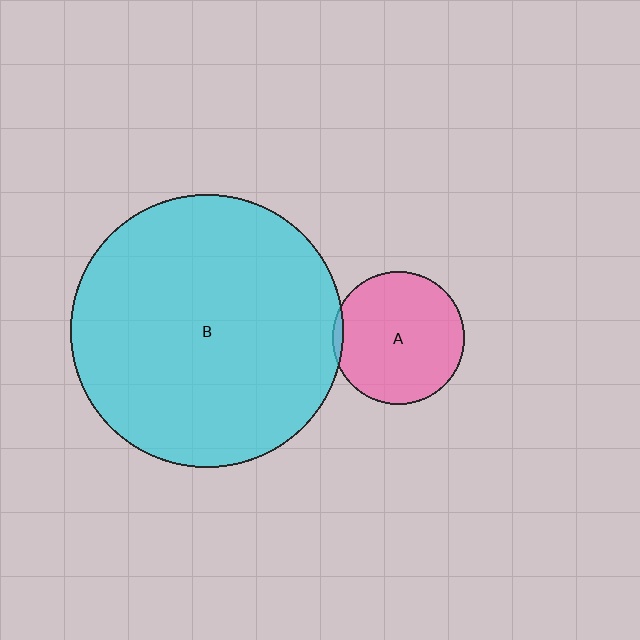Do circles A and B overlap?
Yes.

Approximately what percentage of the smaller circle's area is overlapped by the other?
Approximately 5%.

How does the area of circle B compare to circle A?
Approximately 4.3 times.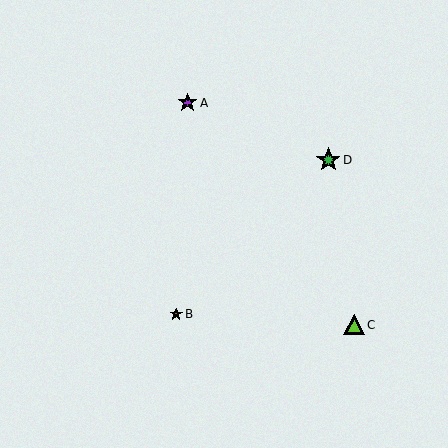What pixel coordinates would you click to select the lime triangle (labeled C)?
Click at (354, 325) to select the lime triangle C.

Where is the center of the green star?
The center of the green star is at (328, 160).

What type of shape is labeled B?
Shape B is a brown star.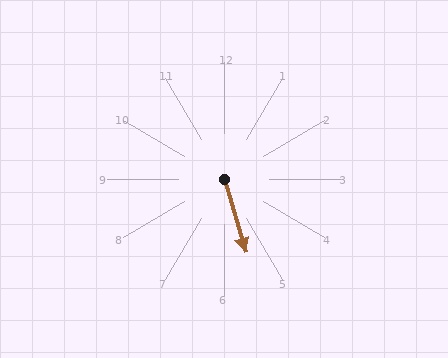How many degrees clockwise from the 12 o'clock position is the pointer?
Approximately 164 degrees.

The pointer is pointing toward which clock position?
Roughly 5 o'clock.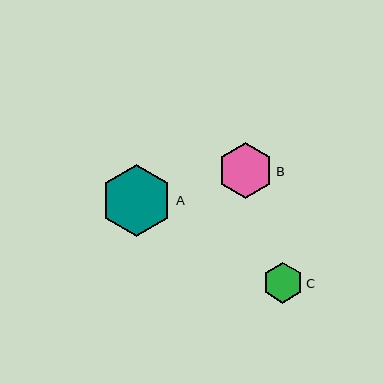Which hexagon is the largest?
Hexagon A is the largest with a size of approximately 71 pixels.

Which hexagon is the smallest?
Hexagon C is the smallest with a size of approximately 40 pixels.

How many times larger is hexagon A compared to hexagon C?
Hexagon A is approximately 1.8 times the size of hexagon C.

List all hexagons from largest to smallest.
From largest to smallest: A, B, C.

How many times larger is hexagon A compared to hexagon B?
Hexagon A is approximately 1.3 times the size of hexagon B.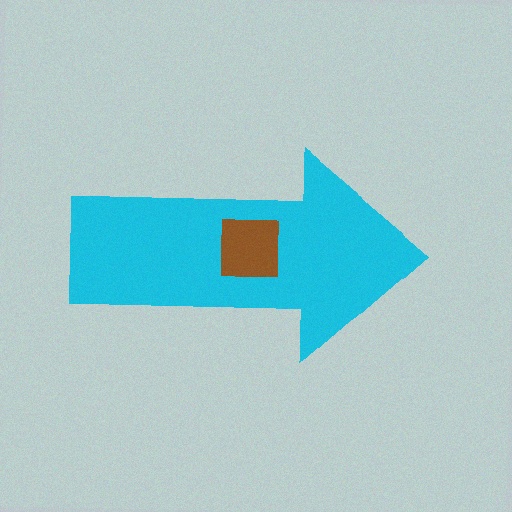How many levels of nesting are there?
2.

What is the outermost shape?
The cyan arrow.